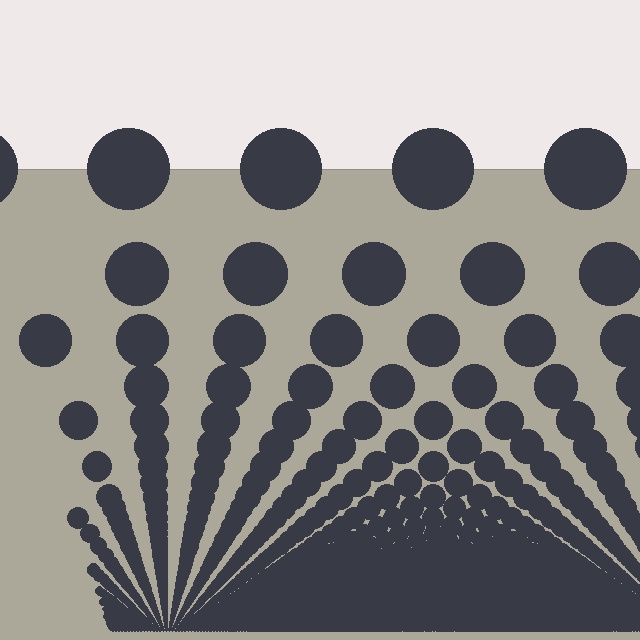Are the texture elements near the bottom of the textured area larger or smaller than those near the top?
Smaller. The gradient is inverted — elements near the bottom are smaller and denser.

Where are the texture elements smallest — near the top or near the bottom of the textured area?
Near the bottom.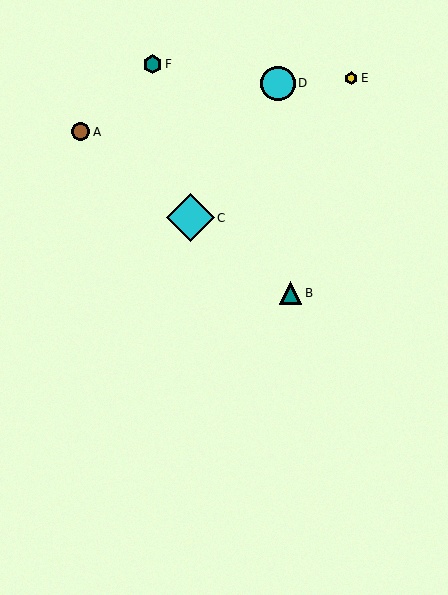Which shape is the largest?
The cyan diamond (labeled C) is the largest.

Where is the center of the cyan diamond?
The center of the cyan diamond is at (190, 218).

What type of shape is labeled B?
Shape B is a teal triangle.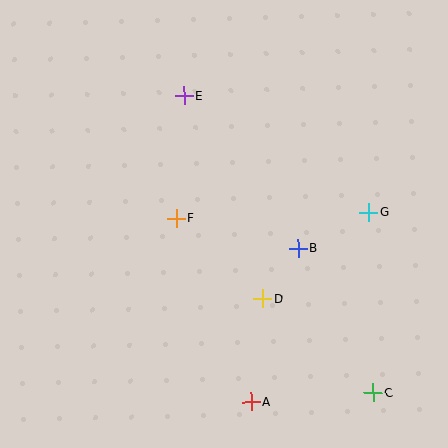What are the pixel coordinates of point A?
Point A is at (251, 402).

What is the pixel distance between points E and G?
The distance between E and G is 219 pixels.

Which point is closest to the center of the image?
Point F at (176, 218) is closest to the center.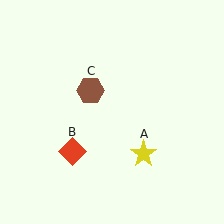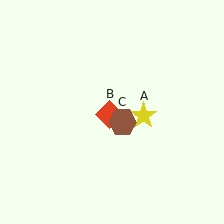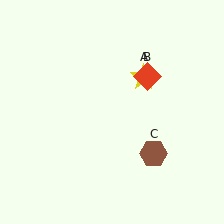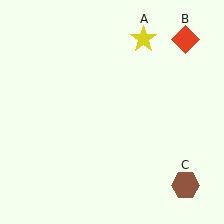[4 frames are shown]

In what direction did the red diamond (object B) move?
The red diamond (object B) moved up and to the right.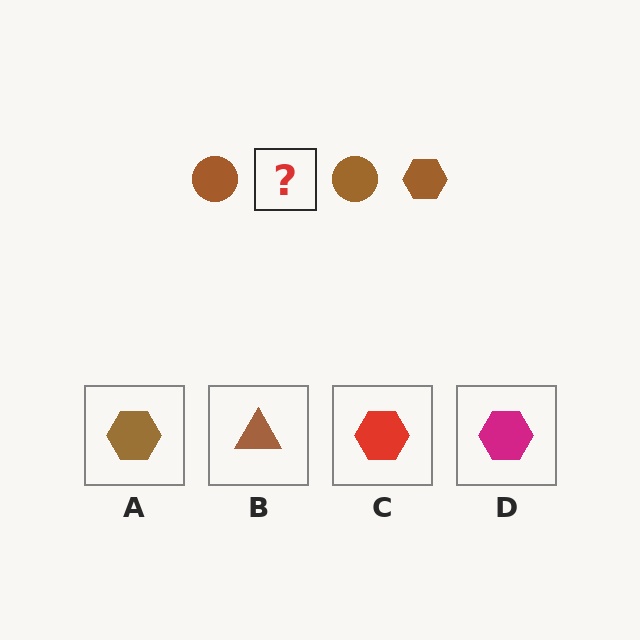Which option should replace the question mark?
Option A.